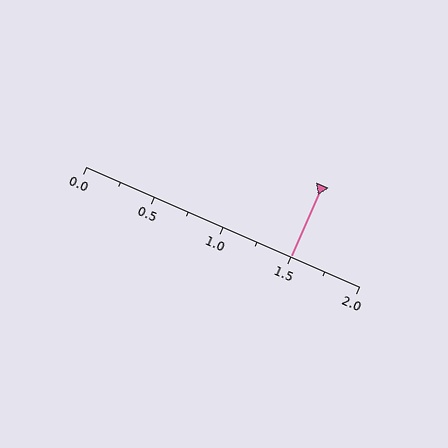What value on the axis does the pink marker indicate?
The marker indicates approximately 1.5.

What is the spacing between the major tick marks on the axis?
The major ticks are spaced 0.5 apart.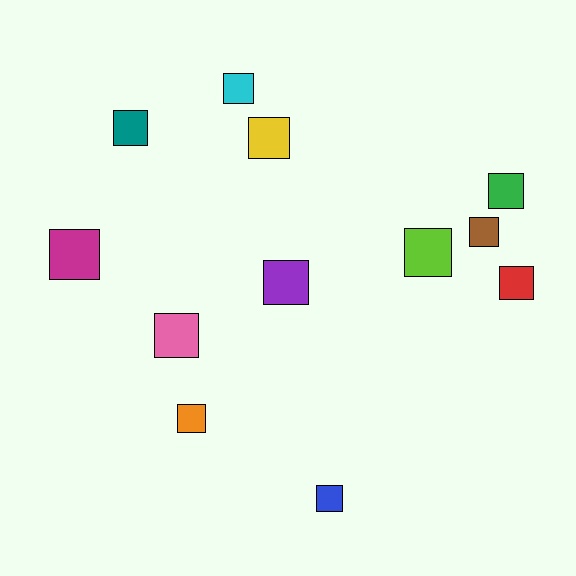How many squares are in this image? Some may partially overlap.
There are 12 squares.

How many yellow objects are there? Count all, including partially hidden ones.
There is 1 yellow object.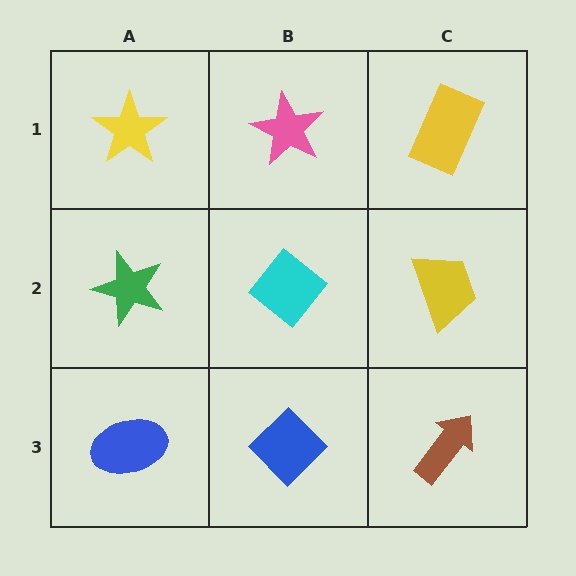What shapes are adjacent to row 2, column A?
A yellow star (row 1, column A), a blue ellipse (row 3, column A), a cyan diamond (row 2, column B).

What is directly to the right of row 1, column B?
A yellow rectangle.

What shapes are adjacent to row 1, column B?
A cyan diamond (row 2, column B), a yellow star (row 1, column A), a yellow rectangle (row 1, column C).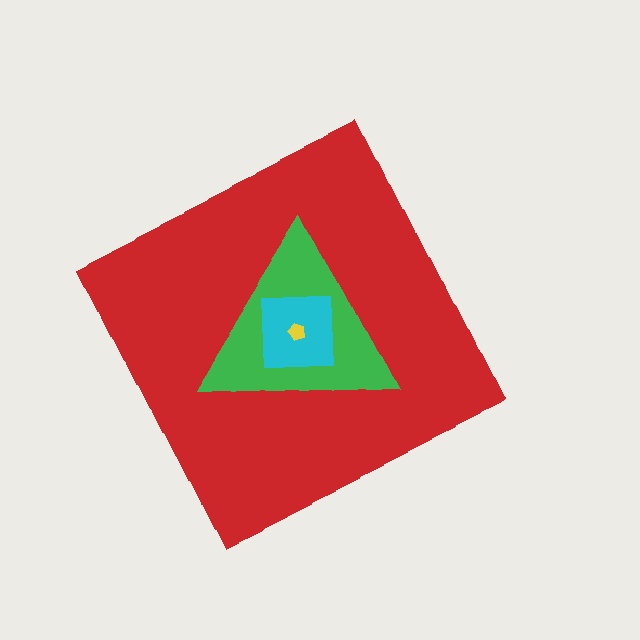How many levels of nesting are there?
4.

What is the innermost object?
The yellow pentagon.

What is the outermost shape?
The red diamond.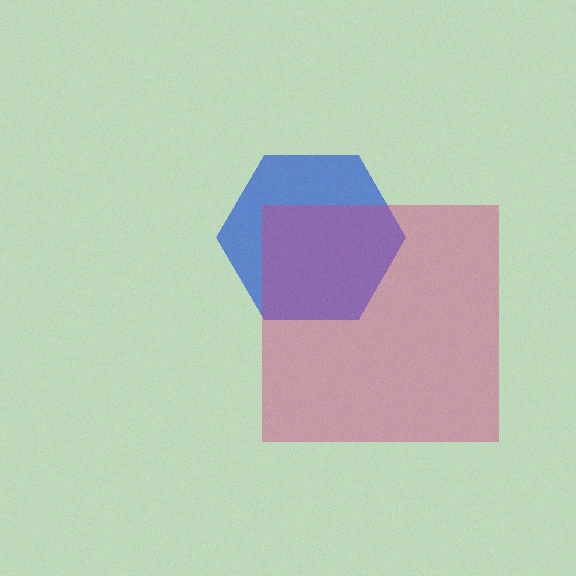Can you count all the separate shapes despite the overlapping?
Yes, there are 2 separate shapes.